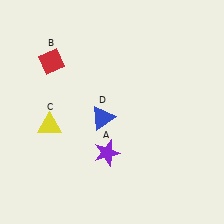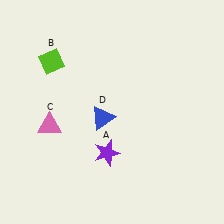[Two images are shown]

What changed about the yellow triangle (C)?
In Image 1, C is yellow. In Image 2, it changed to pink.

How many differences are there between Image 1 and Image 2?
There are 2 differences between the two images.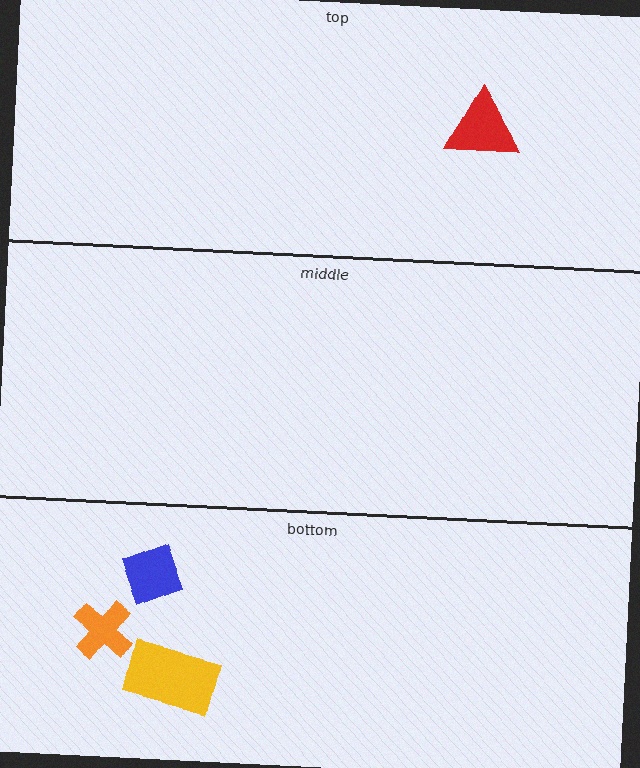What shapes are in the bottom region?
The orange cross, the yellow rectangle, the blue diamond.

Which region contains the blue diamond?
The bottom region.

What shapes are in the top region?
The red triangle.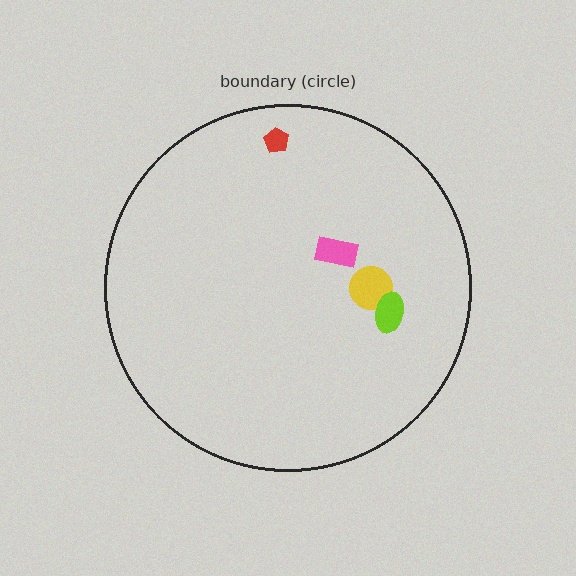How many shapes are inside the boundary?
4 inside, 0 outside.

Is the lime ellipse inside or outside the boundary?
Inside.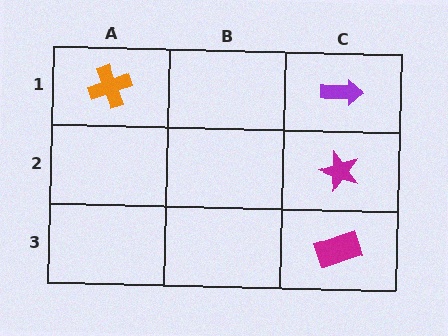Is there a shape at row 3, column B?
No, that cell is empty.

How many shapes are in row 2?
1 shape.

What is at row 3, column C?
A magenta rectangle.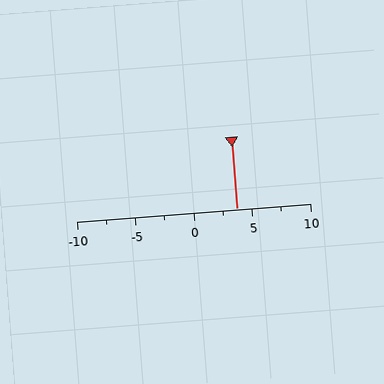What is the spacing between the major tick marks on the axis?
The major ticks are spaced 5 apart.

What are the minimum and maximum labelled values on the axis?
The axis runs from -10 to 10.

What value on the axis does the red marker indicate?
The marker indicates approximately 3.8.